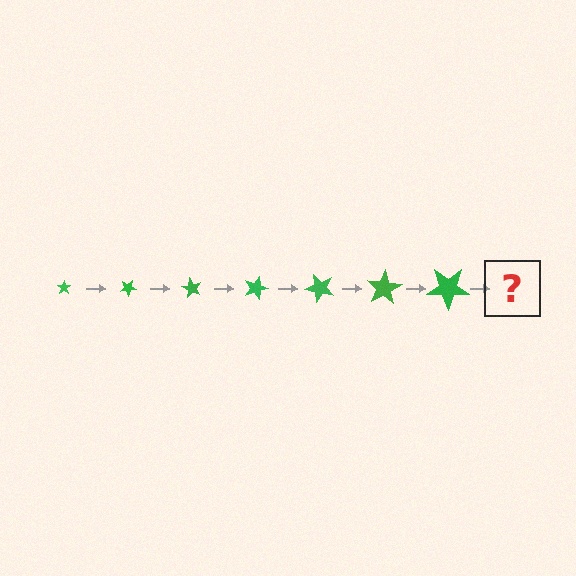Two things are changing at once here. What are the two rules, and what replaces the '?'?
The two rules are that the star grows larger each step and it rotates 30 degrees each step. The '?' should be a star, larger than the previous one and rotated 210 degrees from the start.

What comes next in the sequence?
The next element should be a star, larger than the previous one and rotated 210 degrees from the start.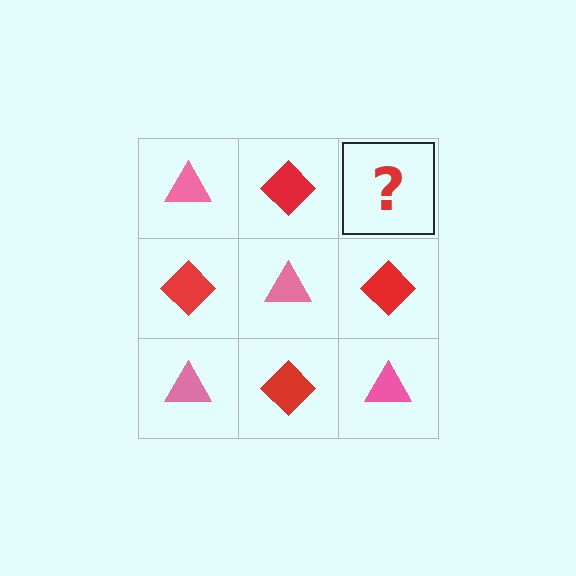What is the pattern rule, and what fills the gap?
The rule is that it alternates pink triangle and red diamond in a checkerboard pattern. The gap should be filled with a pink triangle.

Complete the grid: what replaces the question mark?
The question mark should be replaced with a pink triangle.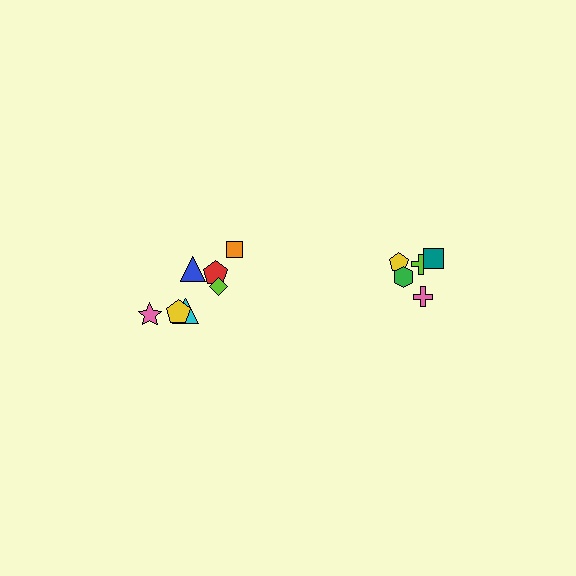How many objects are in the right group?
There are 5 objects.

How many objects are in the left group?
There are 7 objects.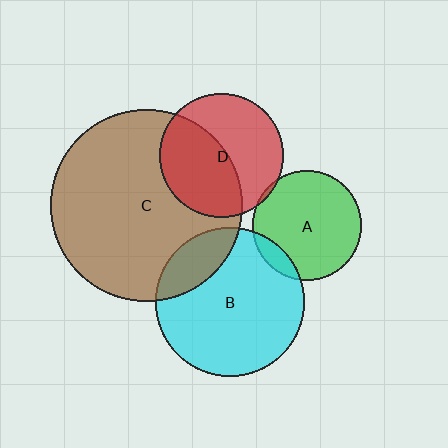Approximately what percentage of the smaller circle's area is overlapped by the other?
Approximately 20%.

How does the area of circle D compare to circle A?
Approximately 1.3 times.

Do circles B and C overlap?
Yes.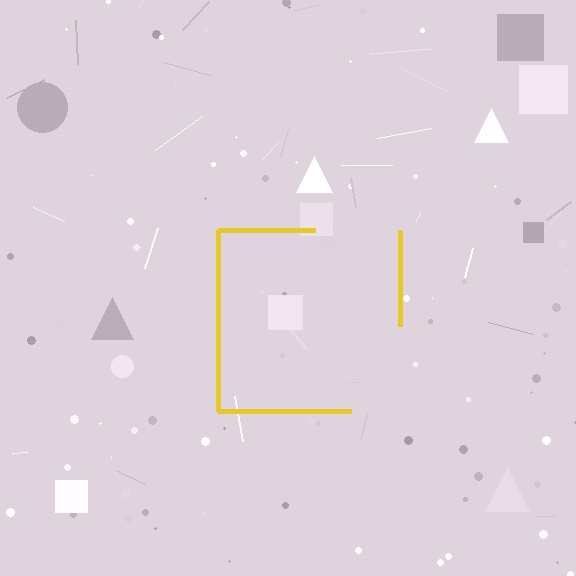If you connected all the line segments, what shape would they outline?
They would outline a square.